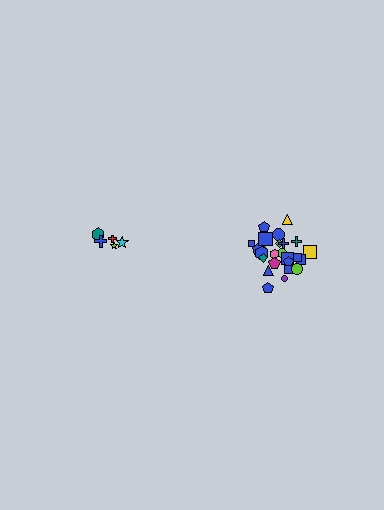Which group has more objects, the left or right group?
The right group.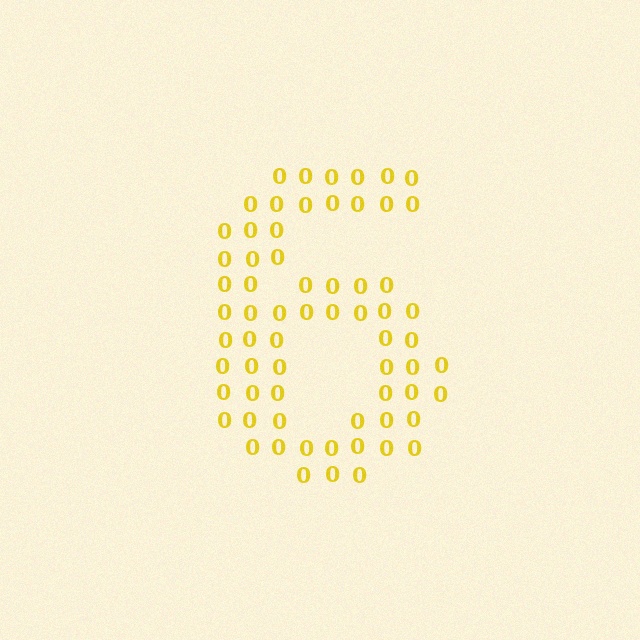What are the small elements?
The small elements are digit 0's.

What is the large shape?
The large shape is the digit 6.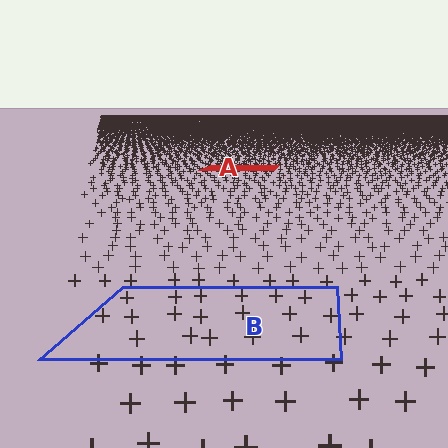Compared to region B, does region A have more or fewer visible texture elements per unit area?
Region A has more texture elements per unit area — they are packed more densely because it is farther away.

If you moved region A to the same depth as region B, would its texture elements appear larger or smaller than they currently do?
They would appear larger. At a closer depth, the same texture elements are projected at a bigger on-screen size.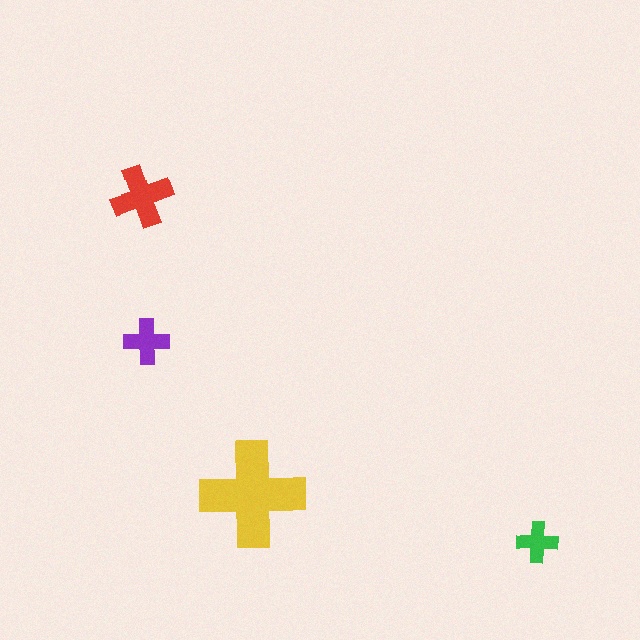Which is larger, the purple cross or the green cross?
The purple one.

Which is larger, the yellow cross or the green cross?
The yellow one.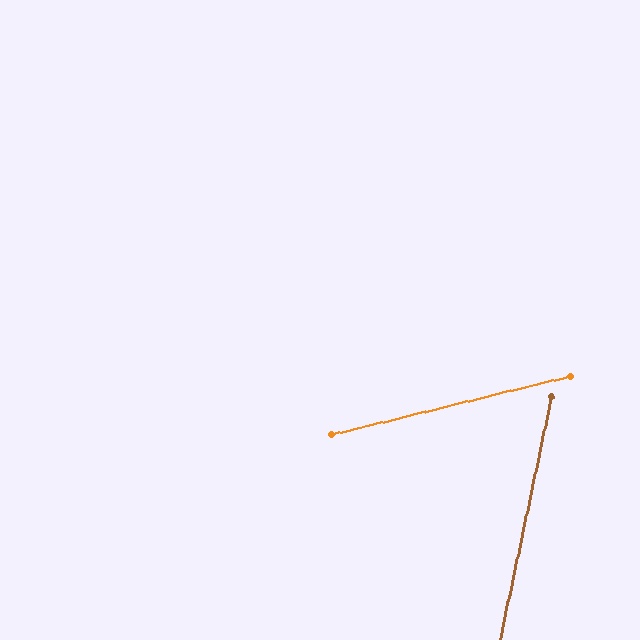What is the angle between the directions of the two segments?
Approximately 64 degrees.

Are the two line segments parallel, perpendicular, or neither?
Neither parallel nor perpendicular — they differ by about 64°.